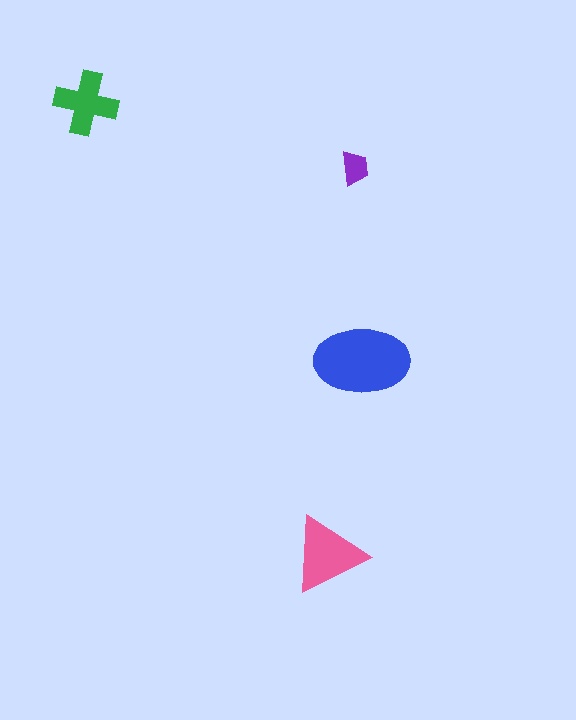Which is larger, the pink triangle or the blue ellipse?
The blue ellipse.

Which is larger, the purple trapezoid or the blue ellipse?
The blue ellipse.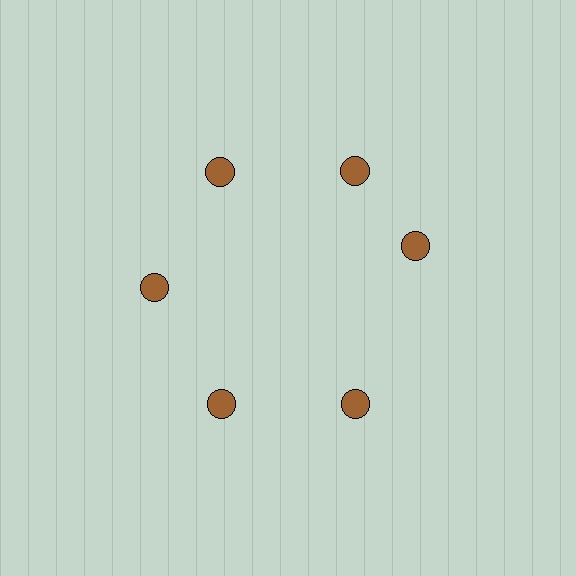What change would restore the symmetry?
The symmetry would be restored by rotating it back into even spacing with its neighbors so that all 6 circles sit at equal angles and equal distance from the center.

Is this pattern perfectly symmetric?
No. The 6 brown circles are arranged in a ring, but one element near the 3 o'clock position is rotated out of alignment along the ring, breaking the 6-fold rotational symmetry.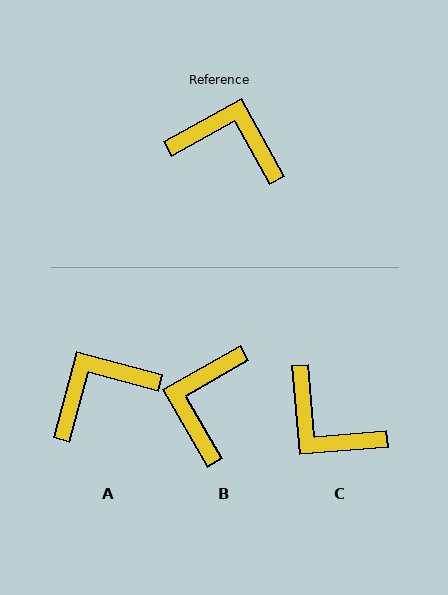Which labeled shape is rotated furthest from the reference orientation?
C, about 156 degrees away.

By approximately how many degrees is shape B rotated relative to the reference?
Approximately 91 degrees counter-clockwise.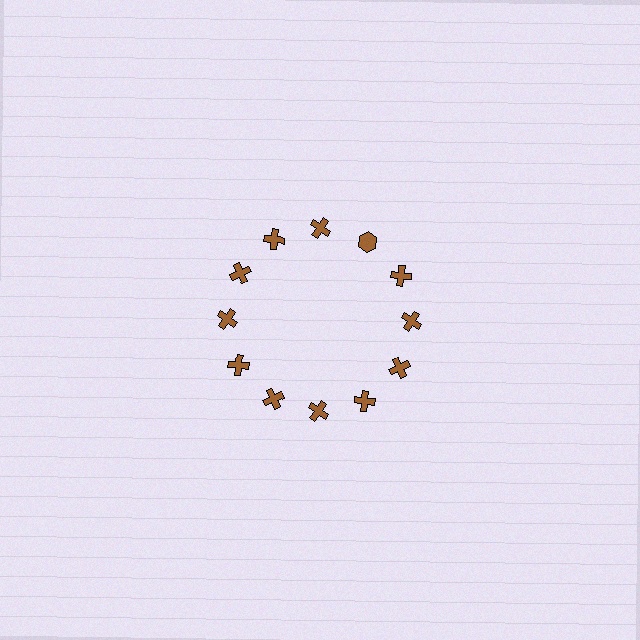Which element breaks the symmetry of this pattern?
The brown hexagon at roughly the 1 o'clock position breaks the symmetry. All other shapes are brown crosses.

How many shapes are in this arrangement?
There are 12 shapes arranged in a ring pattern.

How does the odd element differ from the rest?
It has a different shape: hexagon instead of cross.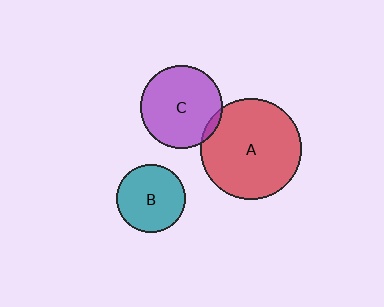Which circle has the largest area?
Circle A (red).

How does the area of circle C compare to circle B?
Approximately 1.5 times.